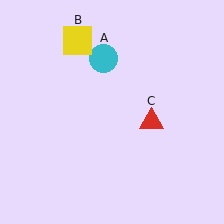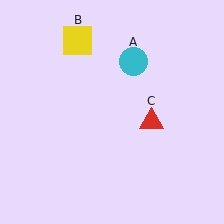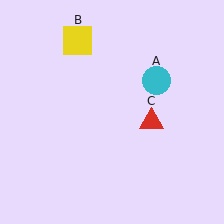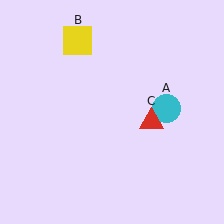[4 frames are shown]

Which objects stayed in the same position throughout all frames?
Yellow square (object B) and red triangle (object C) remained stationary.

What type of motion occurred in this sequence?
The cyan circle (object A) rotated clockwise around the center of the scene.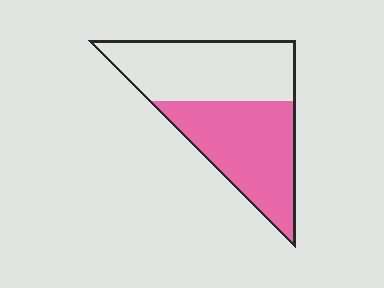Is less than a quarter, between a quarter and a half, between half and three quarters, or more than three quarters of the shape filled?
Between half and three quarters.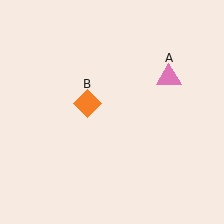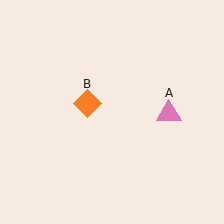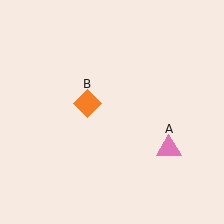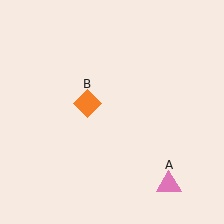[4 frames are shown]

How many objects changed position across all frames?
1 object changed position: pink triangle (object A).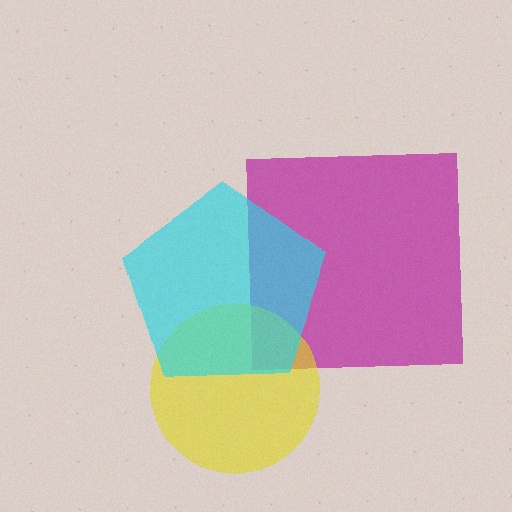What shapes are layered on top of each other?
The layered shapes are: a magenta square, a yellow circle, a cyan pentagon.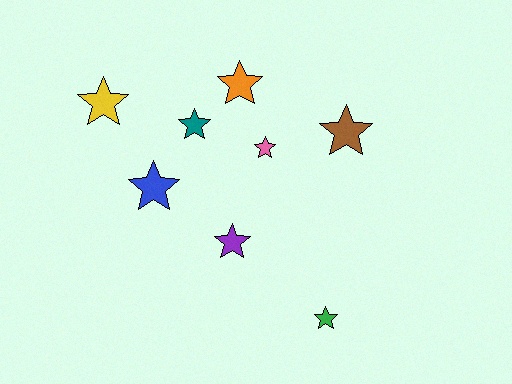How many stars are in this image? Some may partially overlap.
There are 8 stars.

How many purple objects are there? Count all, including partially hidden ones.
There is 1 purple object.